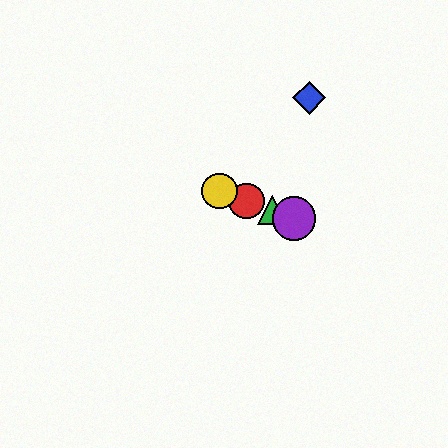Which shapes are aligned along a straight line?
The red circle, the green triangle, the yellow circle, the purple circle are aligned along a straight line.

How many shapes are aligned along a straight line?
4 shapes (the red circle, the green triangle, the yellow circle, the purple circle) are aligned along a straight line.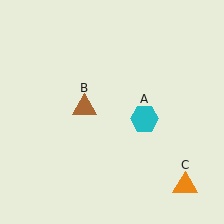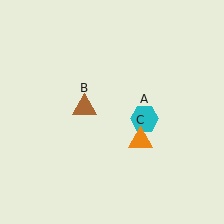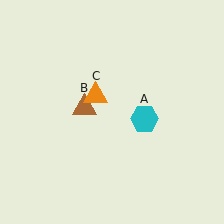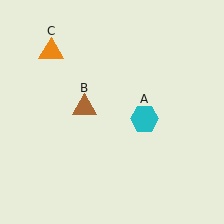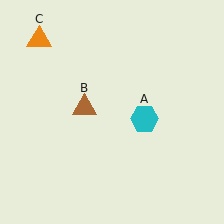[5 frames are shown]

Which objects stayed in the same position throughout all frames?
Cyan hexagon (object A) and brown triangle (object B) remained stationary.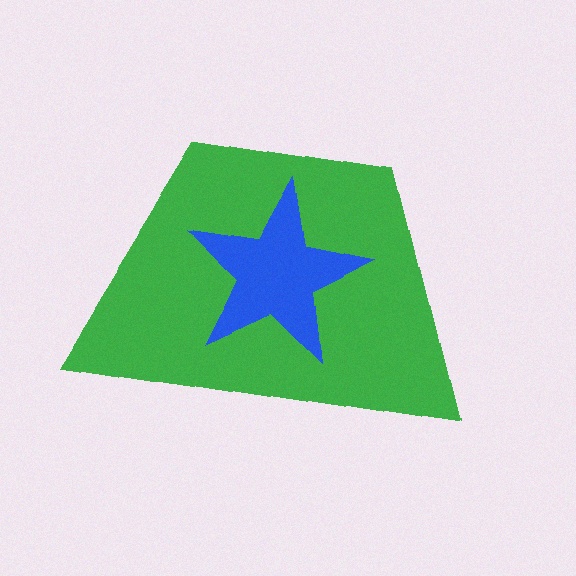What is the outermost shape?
The green trapezoid.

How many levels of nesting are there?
2.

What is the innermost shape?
The blue star.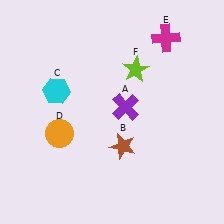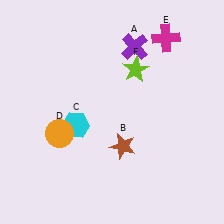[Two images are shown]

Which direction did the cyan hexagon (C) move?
The cyan hexagon (C) moved down.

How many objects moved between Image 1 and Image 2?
2 objects moved between the two images.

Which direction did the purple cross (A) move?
The purple cross (A) moved up.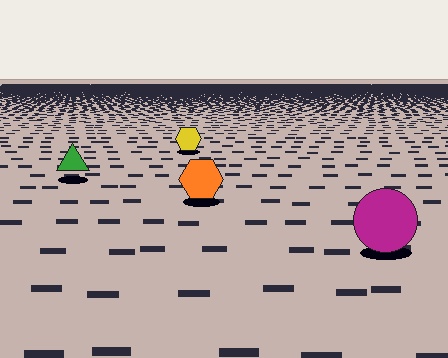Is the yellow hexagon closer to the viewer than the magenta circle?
No. The magenta circle is closer — you can tell from the texture gradient: the ground texture is coarser near it.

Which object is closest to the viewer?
The magenta circle is closest. The texture marks near it are larger and more spread out.